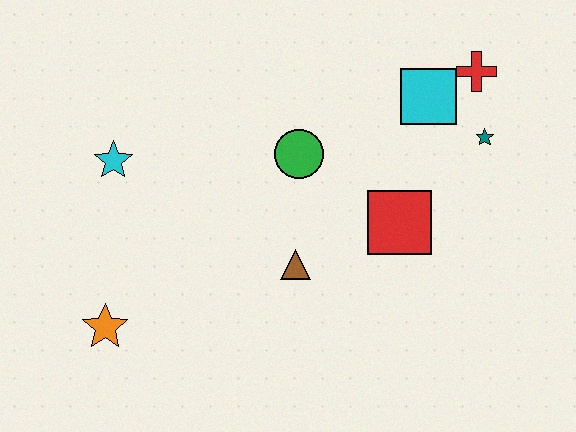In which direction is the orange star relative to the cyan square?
The orange star is to the left of the cyan square.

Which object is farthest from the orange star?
The red cross is farthest from the orange star.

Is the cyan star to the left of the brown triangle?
Yes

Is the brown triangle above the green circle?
No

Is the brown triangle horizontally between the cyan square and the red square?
No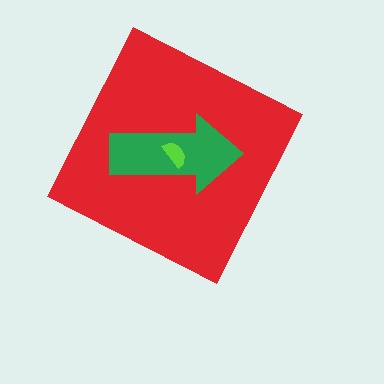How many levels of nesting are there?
3.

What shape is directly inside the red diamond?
The green arrow.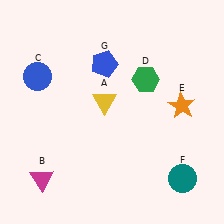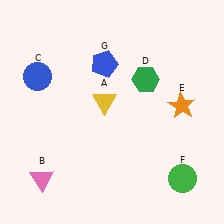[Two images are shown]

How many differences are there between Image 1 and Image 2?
There are 2 differences between the two images.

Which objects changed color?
B changed from magenta to pink. F changed from teal to green.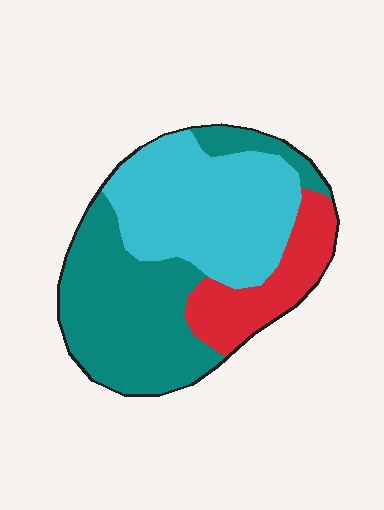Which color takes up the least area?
Red, at roughly 20%.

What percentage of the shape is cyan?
Cyan covers roughly 40% of the shape.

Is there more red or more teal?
Teal.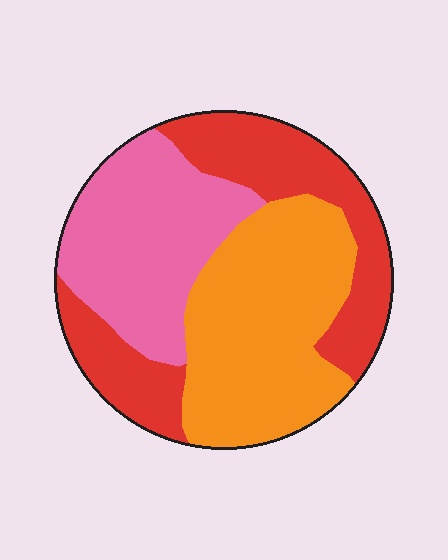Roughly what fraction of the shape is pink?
Pink takes up between a quarter and a half of the shape.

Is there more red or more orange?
Orange.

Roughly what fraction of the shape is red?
Red takes up about one third (1/3) of the shape.